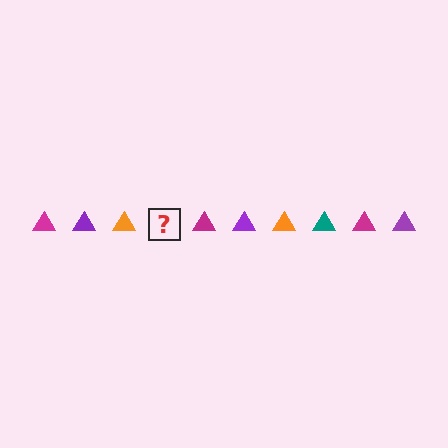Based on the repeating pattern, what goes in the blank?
The blank should be a teal triangle.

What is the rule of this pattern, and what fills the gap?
The rule is that the pattern cycles through magenta, purple, orange, teal triangles. The gap should be filled with a teal triangle.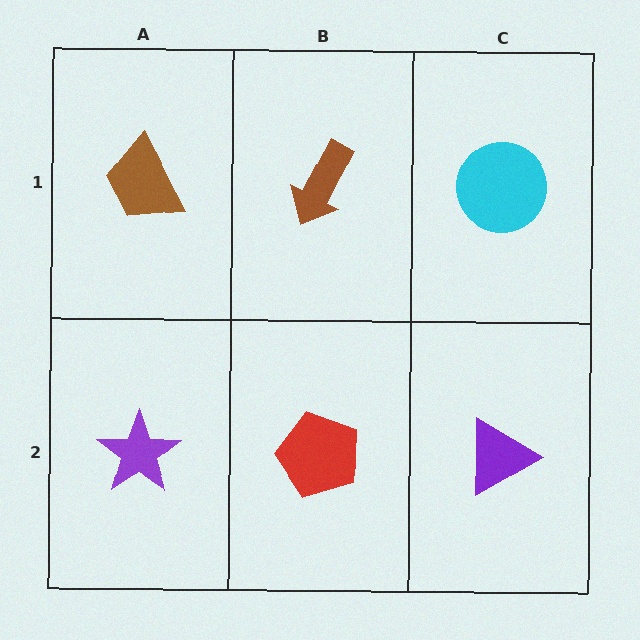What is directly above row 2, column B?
A brown arrow.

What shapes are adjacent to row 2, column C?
A cyan circle (row 1, column C), a red pentagon (row 2, column B).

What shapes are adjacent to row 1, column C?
A purple triangle (row 2, column C), a brown arrow (row 1, column B).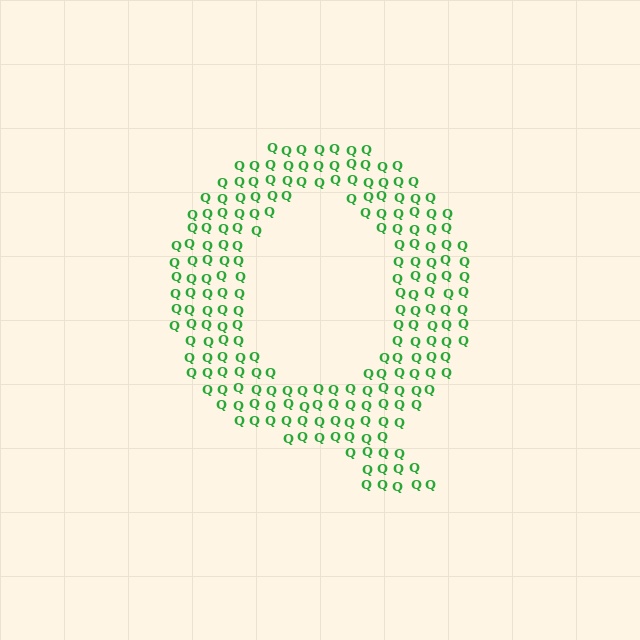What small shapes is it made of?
It is made of small letter Q's.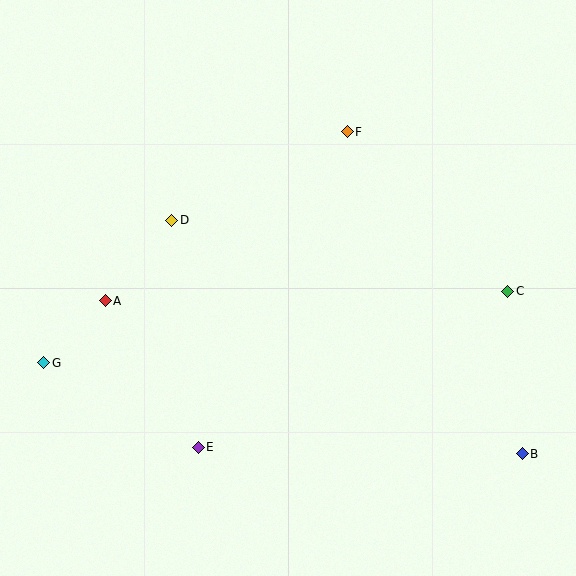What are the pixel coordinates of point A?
Point A is at (105, 301).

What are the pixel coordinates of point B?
Point B is at (522, 454).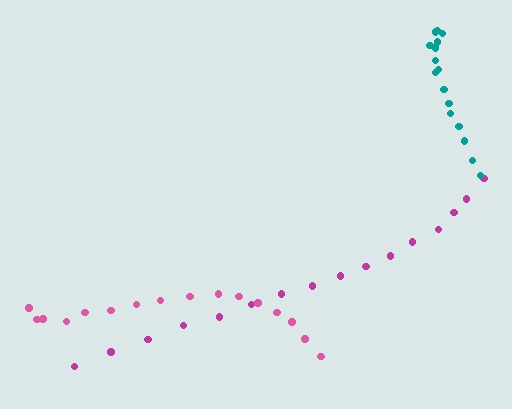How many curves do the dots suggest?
There are 3 distinct paths.